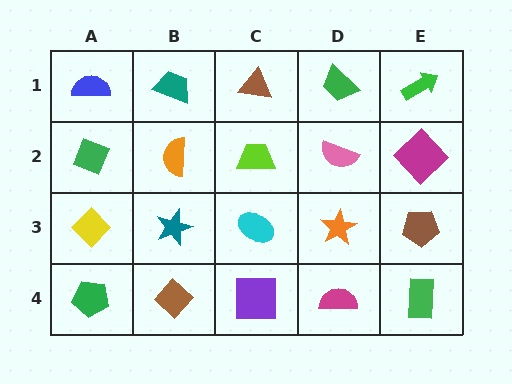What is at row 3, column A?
A yellow diamond.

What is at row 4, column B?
A brown diamond.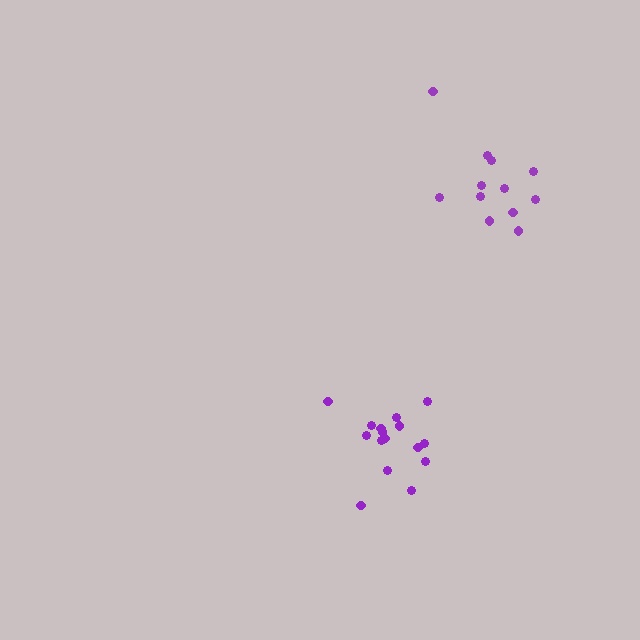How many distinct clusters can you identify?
There are 2 distinct clusters.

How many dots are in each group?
Group 1: 16 dots, Group 2: 12 dots (28 total).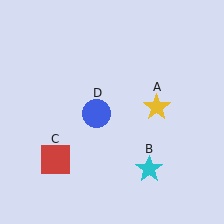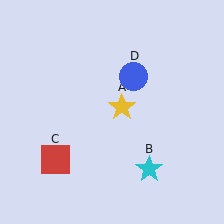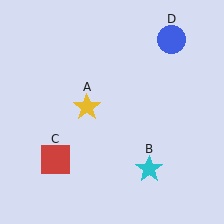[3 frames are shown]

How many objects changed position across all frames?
2 objects changed position: yellow star (object A), blue circle (object D).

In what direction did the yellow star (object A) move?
The yellow star (object A) moved left.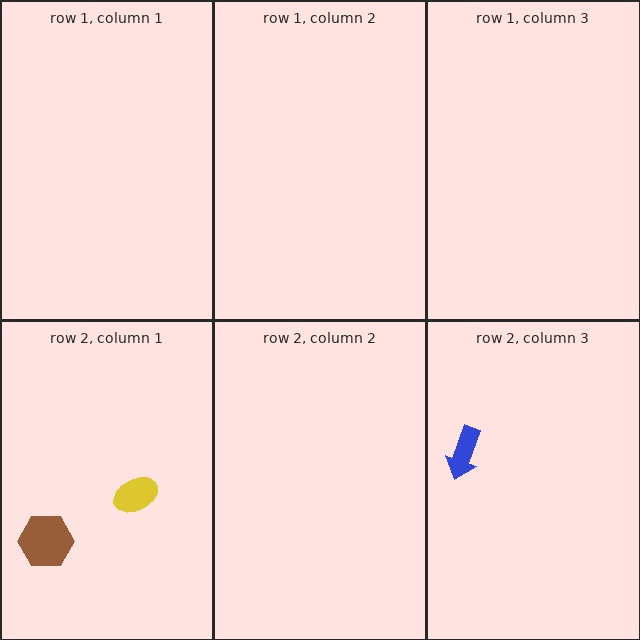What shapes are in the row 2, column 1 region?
The yellow ellipse, the brown hexagon.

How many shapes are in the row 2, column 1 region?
2.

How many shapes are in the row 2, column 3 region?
1.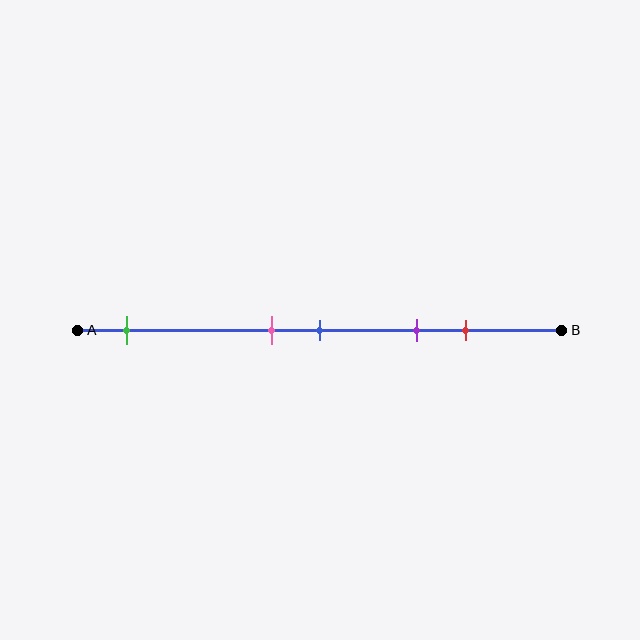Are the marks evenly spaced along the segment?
No, the marks are not evenly spaced.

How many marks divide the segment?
There are 5 marks dividing the segment.